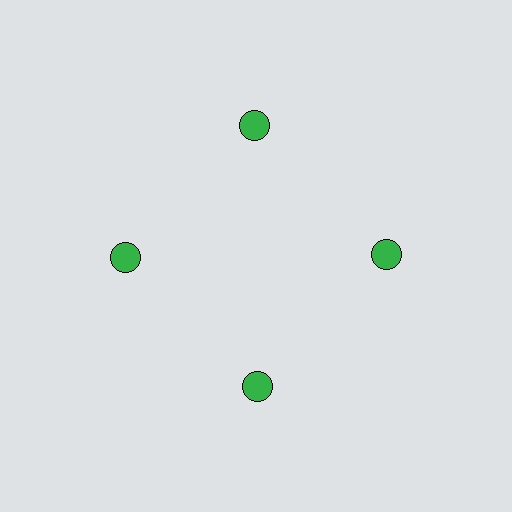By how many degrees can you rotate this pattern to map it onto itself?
The pattern maps onto itself every 90 degrees of rotation.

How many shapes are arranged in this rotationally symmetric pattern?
There are 4 shapes, arranged in 4 groups of 1.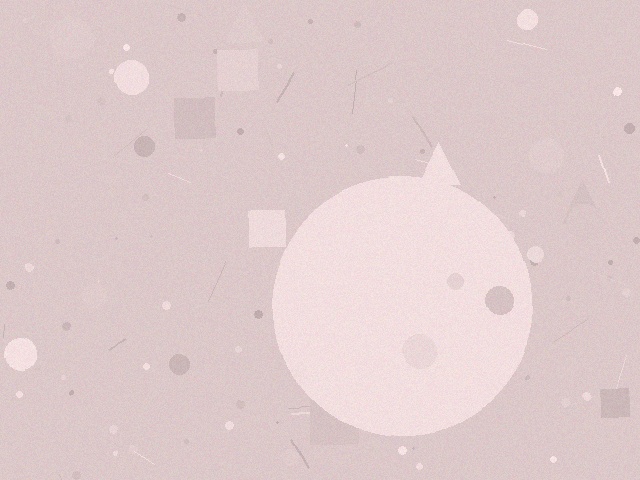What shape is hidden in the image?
A circle is hidden in the image.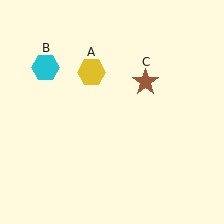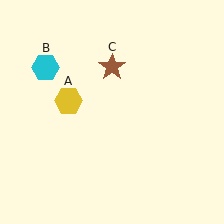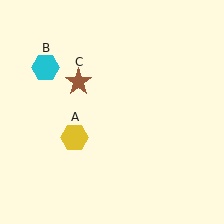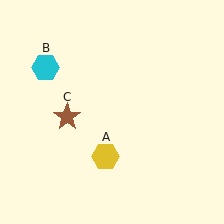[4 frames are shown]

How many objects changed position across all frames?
2 objects changed position: yellow hexagon (object A), brown star (object C).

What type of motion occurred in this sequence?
The yellow hexagon (object A), brown star (object C) rotated counterclockwise around the center of the scene.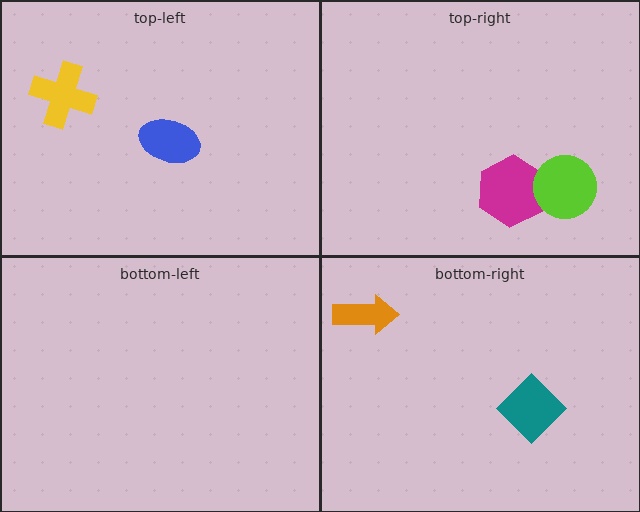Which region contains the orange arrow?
The bottom-right region.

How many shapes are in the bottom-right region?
2.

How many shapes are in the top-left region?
2.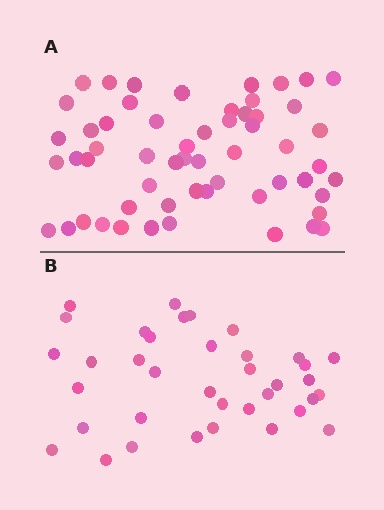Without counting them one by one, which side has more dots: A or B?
Region A (the top region) has more dots.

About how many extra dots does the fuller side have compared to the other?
Region A has approximately 20 more dots than region B.